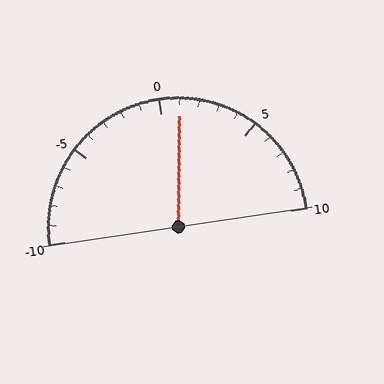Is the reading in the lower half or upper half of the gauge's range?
The reading is in the upper half of the range (-10 to 10).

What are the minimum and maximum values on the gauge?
The gauge ranges from -10 to 10.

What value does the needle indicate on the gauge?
The needle indicates approximately 1.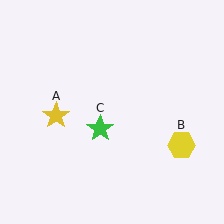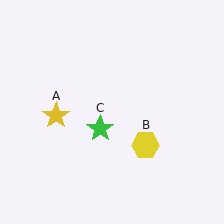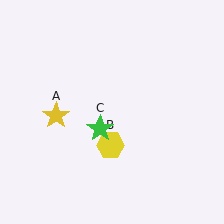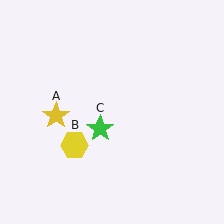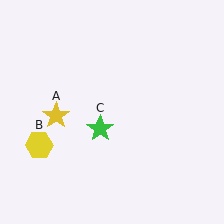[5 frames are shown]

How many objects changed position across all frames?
1 object changed position: yellow hexagon (object B).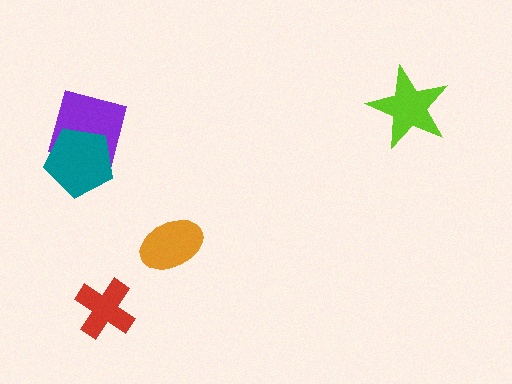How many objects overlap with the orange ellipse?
0 objects overlap with the orange ellipse.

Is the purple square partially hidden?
Yes, it is partially covered by another shape.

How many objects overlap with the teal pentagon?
1 object overlaps with the teal pentagon.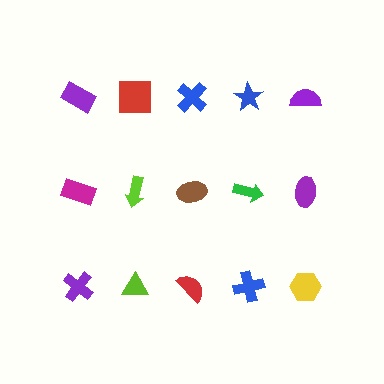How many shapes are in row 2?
5 shapes.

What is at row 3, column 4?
A blue cross.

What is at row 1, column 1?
A purple rectangle.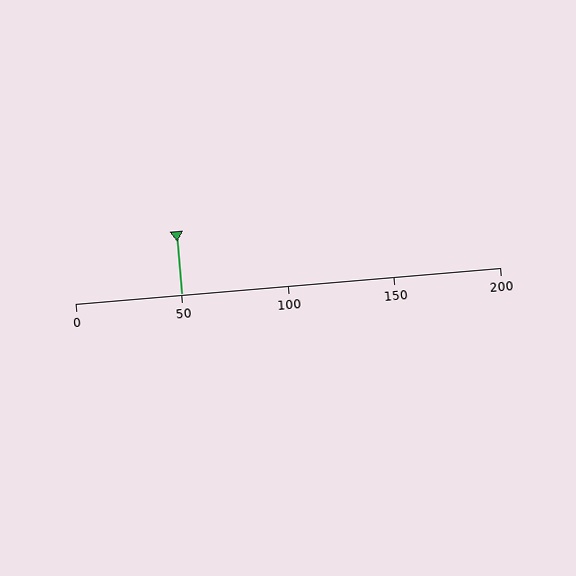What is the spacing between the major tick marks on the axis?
The major ticks are spaced 50 apart.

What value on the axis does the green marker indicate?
The marker indicates approximately 50.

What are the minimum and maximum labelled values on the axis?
The axis runs from 0 to 200.